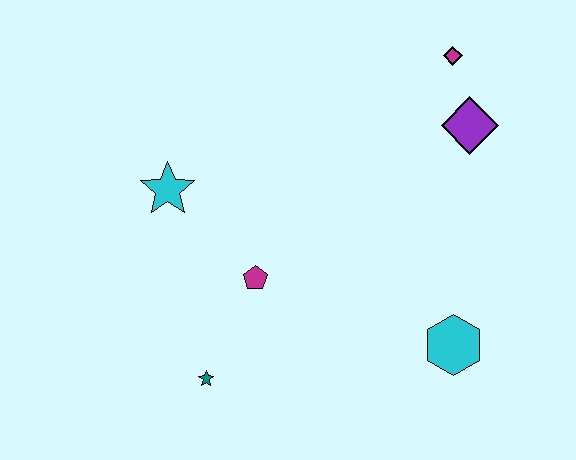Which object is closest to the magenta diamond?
The purple diamond is closest to the magenta diamond.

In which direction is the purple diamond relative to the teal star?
The purple diamond is to the right of the teal star.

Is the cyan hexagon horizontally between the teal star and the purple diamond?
Yes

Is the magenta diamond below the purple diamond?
No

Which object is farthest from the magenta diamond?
The teal star is farthest from the magenta diamond.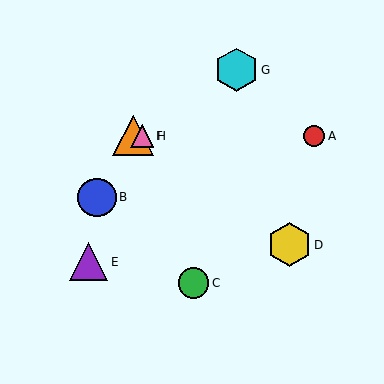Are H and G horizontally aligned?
No, H is at y≈136 and G is at y≈70.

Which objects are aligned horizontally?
Objects A, F, H are aligned horizontally.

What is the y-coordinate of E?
Object E is at y≈262.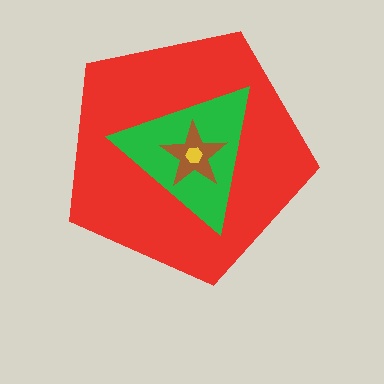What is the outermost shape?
The red pentagon.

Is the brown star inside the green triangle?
Yes.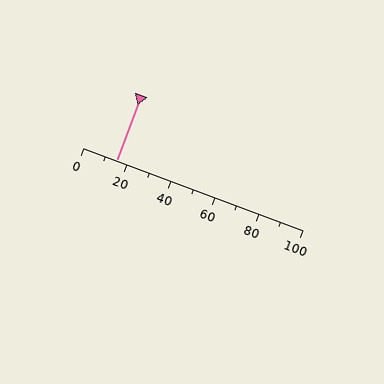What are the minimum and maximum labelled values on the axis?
The axis runs from 0 to 100.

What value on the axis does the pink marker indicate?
The marker indicates approximately 15.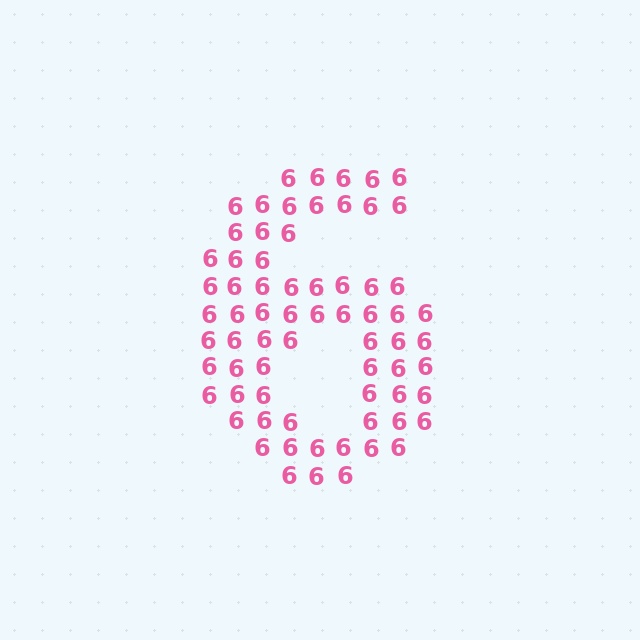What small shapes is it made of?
It is made of small digit 6's.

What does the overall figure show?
The overall figure shows the digit 6.